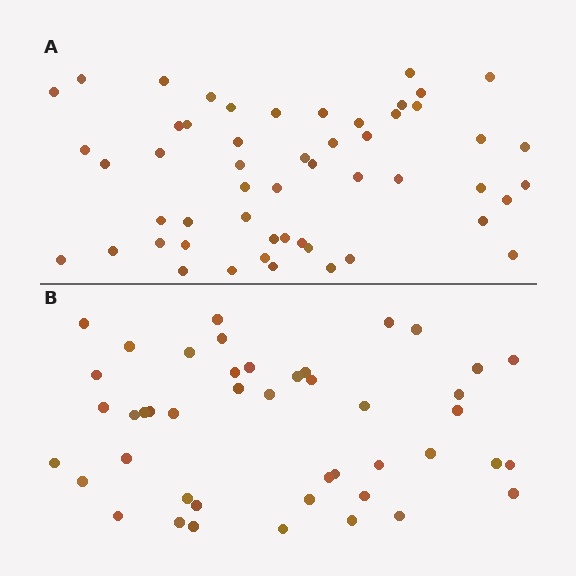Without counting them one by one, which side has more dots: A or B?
Region A (the top region) has more dots.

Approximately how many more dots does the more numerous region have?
Region A has roughly 8 or so more dots than region B.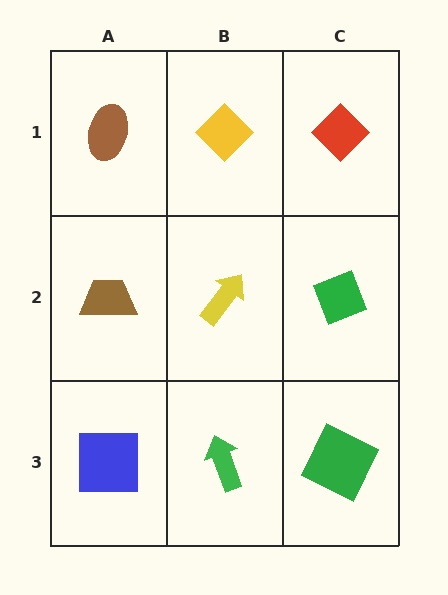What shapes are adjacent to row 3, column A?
A brown trapezoid (row 2, column A), a green arrow (row 3, column B).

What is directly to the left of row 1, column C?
A yellow diamond.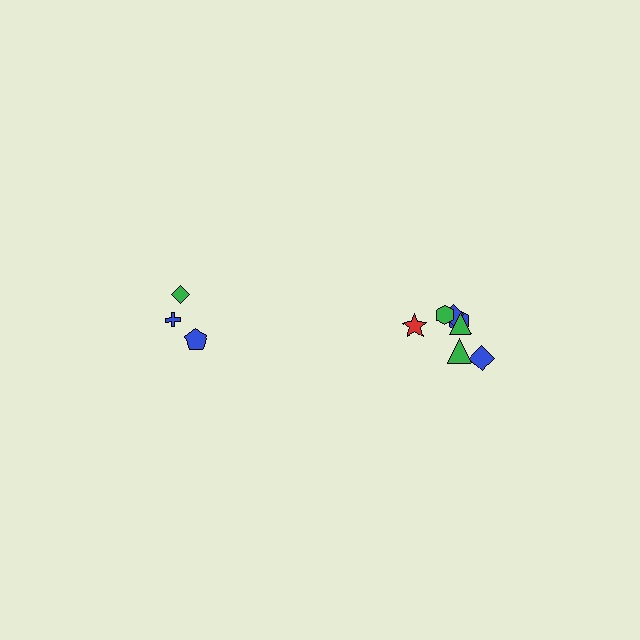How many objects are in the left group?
There are 3 objects.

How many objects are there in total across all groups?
There are 10 objects.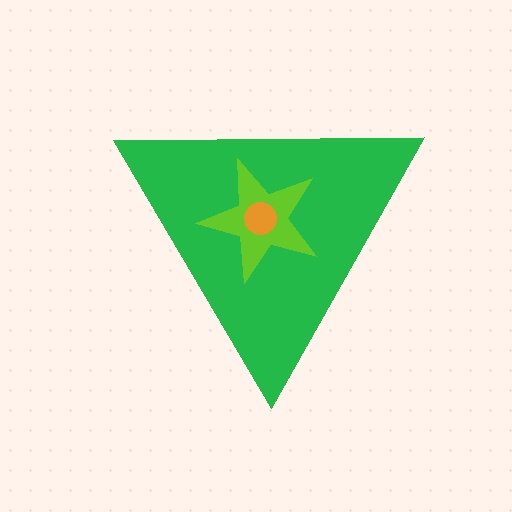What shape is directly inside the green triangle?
The lime star.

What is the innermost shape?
The orange circle.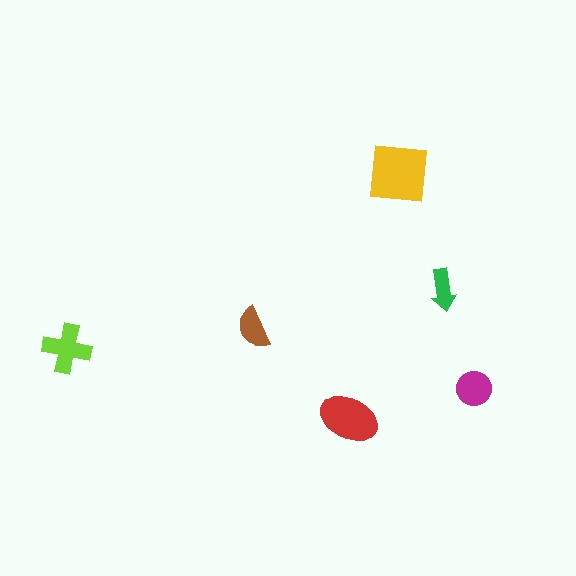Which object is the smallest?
The green arrow.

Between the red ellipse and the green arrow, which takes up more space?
The red ellipse.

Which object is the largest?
The yellow square.